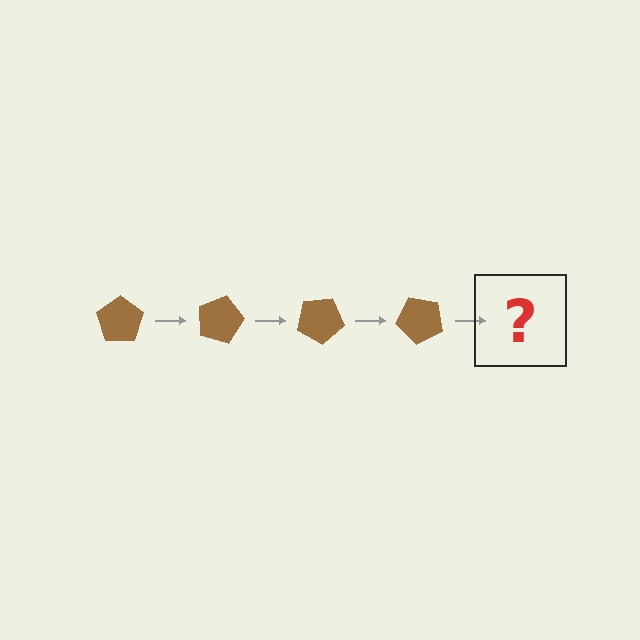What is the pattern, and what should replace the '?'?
The pattern is that the pentagon rotates 15 degrees each step. The '?' should be a brown pentagon rotated 60 degrees.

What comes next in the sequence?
The next element should be a brown pentagon rotated 60 degrees.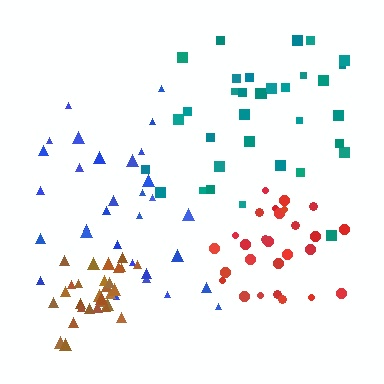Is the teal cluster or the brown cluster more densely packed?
Brown.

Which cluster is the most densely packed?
Brown.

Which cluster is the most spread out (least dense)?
Teal.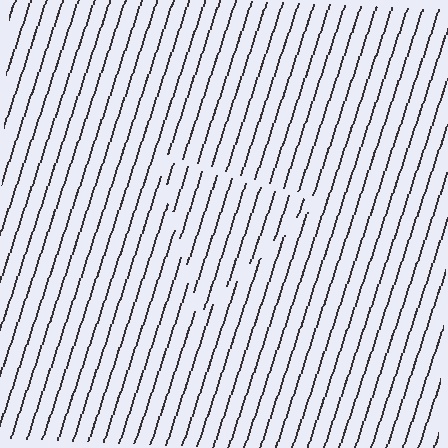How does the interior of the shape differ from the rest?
The interior of the shape contains the same grating, shifted by half a period — the contour is defined by the phase discontinuity where line-ends from the inner and outer gratings abut.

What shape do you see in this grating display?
An illusory triangle. The interior of the shape contains the same grating, shifted by half a period — the contour is defined by the phase discontinuity where line-ends from the inner and outer gratings abut.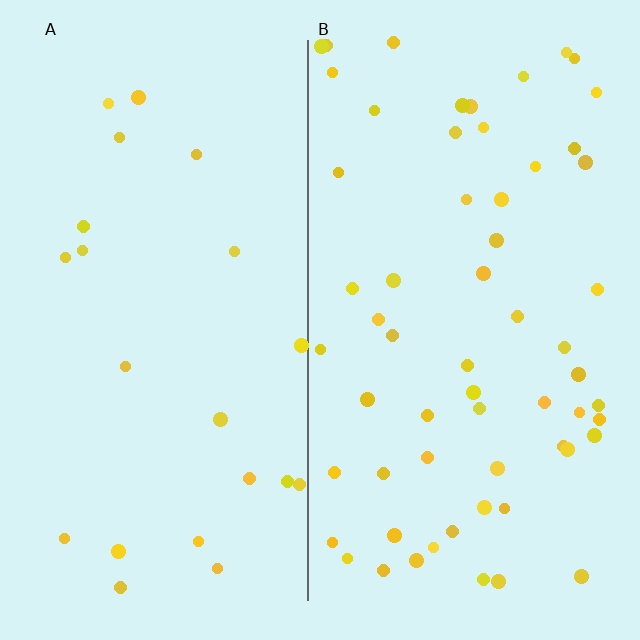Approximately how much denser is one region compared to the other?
Approximately 2.8× — region B over region A.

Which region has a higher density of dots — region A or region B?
B (the right).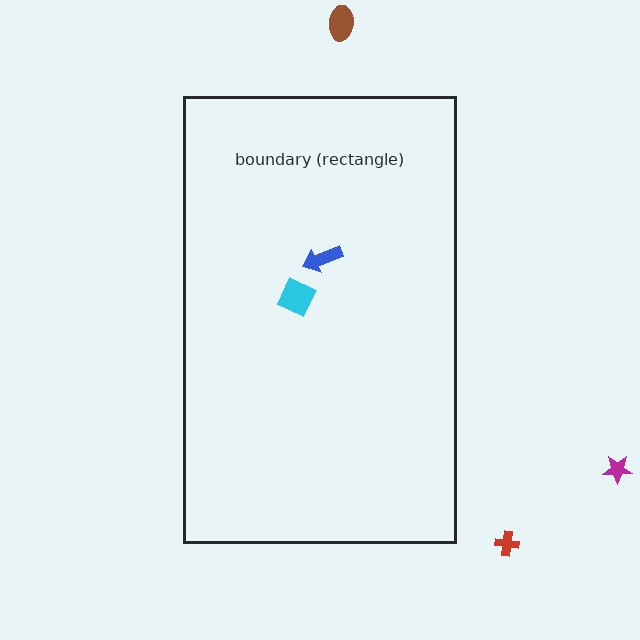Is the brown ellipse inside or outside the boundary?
Outside.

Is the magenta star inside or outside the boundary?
Outside.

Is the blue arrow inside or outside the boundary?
Inside.